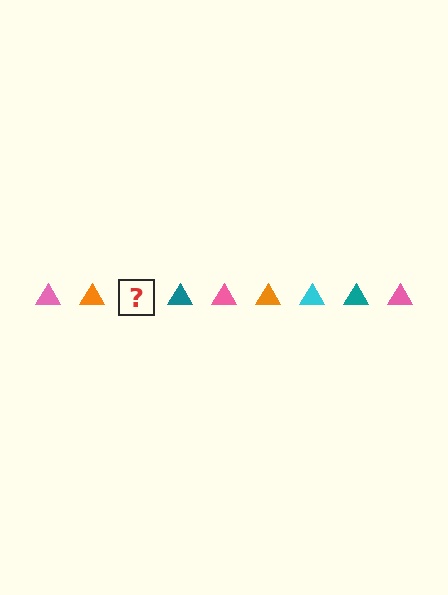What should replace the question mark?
The question mark should be replaced with a cyan triangle.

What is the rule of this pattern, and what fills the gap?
The rule is that the pattern cycles through pink, orange, cyan, teal triangles. The gap should be filled with a cyan triangle.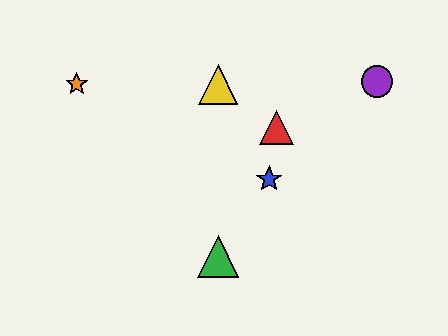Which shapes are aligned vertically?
The green triangle, the yellow triangle are aligned vertically.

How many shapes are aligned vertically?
2 shapes (the green triangle, the yellow triangle) are aligned vertically.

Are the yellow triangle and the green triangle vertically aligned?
Yes, both are at x≈218.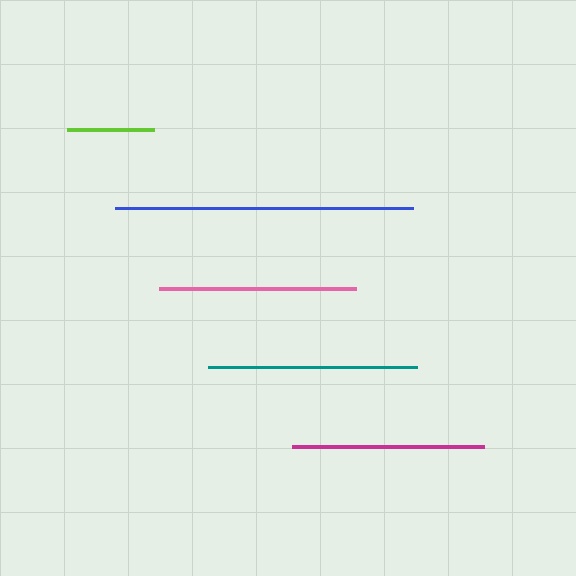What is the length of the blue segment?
The blue segment is approximately 298 pixels long.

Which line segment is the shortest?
The lime line is the shortest at approximately 86 pixels.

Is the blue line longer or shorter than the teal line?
The blue line is longer than the teal line.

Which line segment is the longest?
The blue line is the longest at approximately 298 pixels.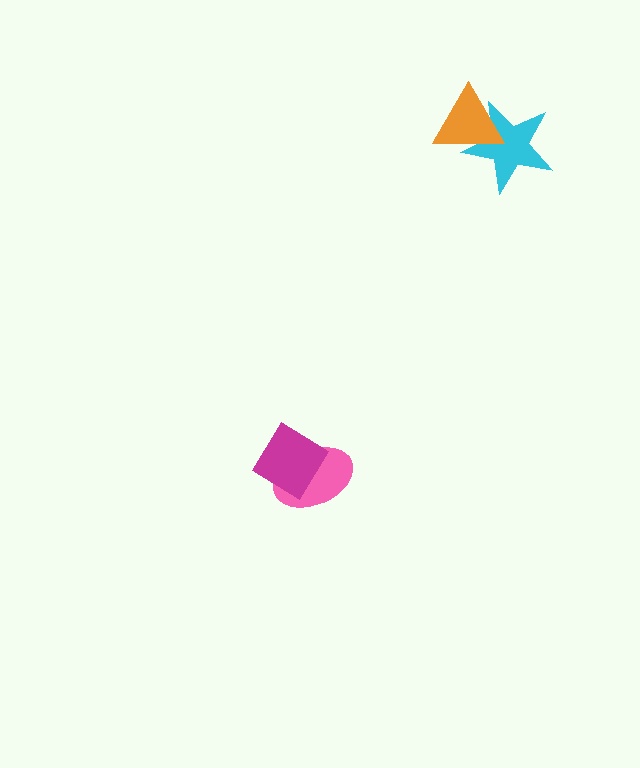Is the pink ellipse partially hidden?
Yes, it is partially covered by another shape.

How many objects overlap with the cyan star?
1 object overlaps with the cyan star.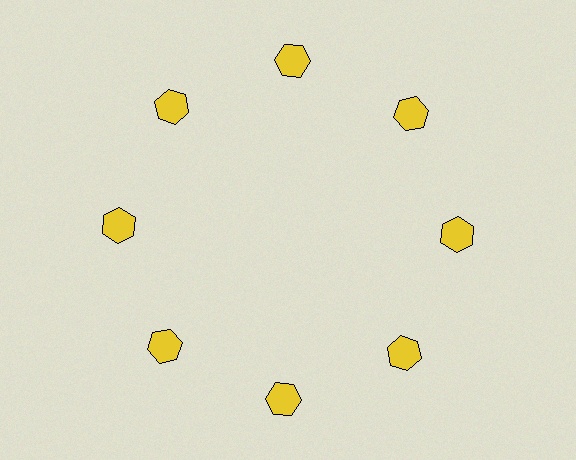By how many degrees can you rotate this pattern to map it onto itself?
The pattern maps onto itself every 45 degrees of rotation.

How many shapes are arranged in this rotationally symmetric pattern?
There are 8 shapes, arranged in 8 groups of 1.